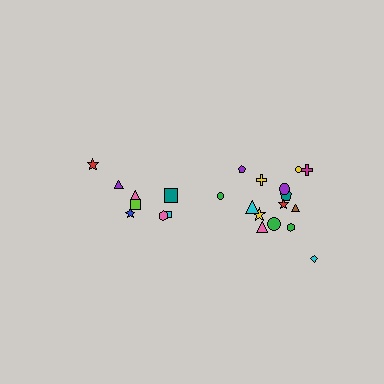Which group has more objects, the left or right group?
The right group.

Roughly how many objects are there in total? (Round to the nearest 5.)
Roughly 25 objects in total.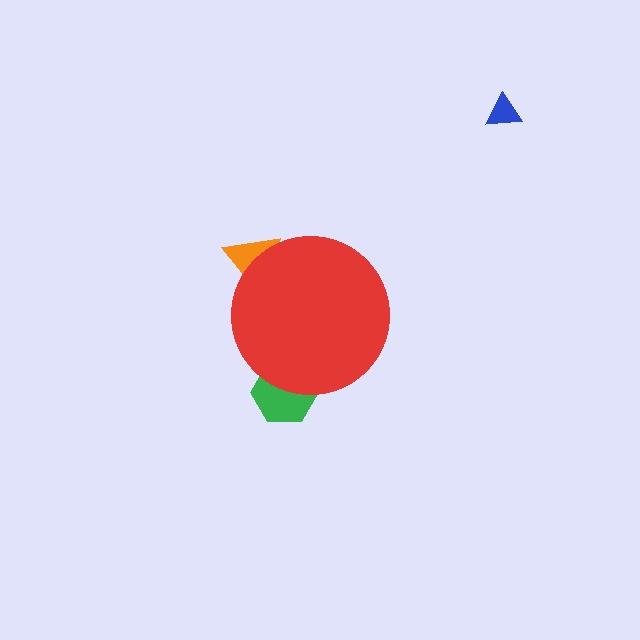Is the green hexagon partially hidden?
Yes, the green hexagon is partially hidden behind the red circle.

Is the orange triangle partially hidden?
Yes, the orange triangle is partially hidden behind the red circle.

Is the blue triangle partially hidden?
No, the blue triangle is fully visible.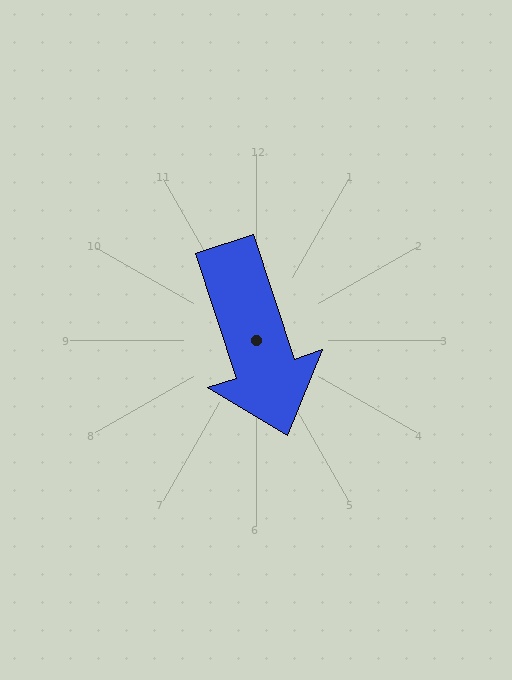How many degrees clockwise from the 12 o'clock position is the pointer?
Approximately 162 degrees.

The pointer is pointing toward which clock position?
Roughly 5 o'clock.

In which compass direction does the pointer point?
South.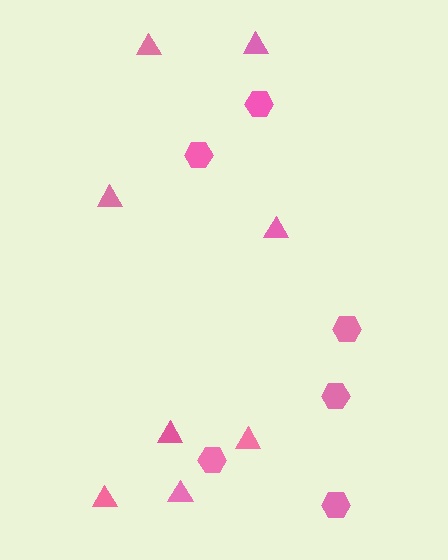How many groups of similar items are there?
There are 2 groups: one group of triangles (8) and one group of hexagons (6).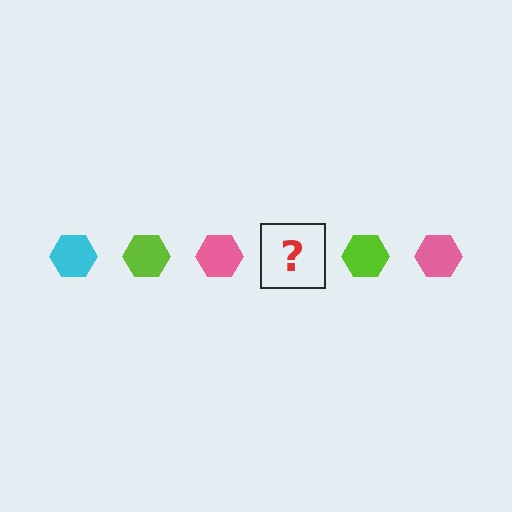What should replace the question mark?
The question mark should be replaced with a cyan hexagon.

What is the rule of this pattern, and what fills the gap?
The rule is that the pattern cycles through cyan, lime, pink hexagons. The gap should be filled with a cyan hexagon.